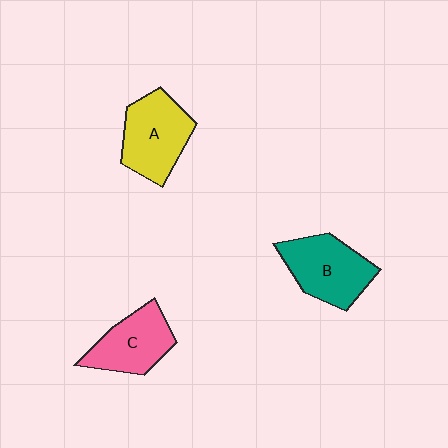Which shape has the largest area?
Shape A (yellow).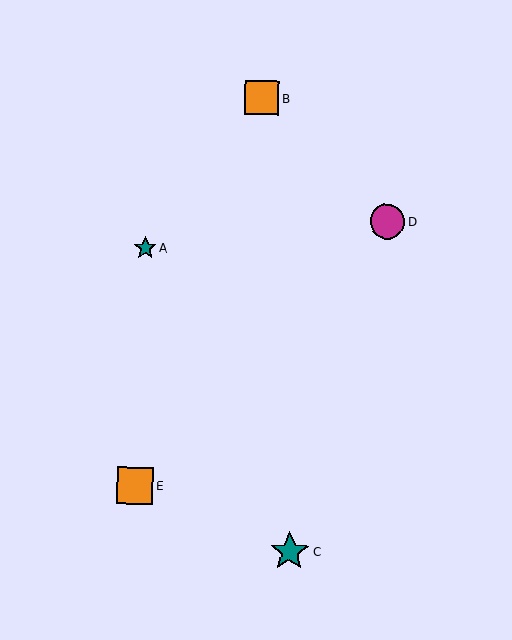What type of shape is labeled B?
Shape B is an orange square.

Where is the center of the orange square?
The center of the orange square is at (262, 98).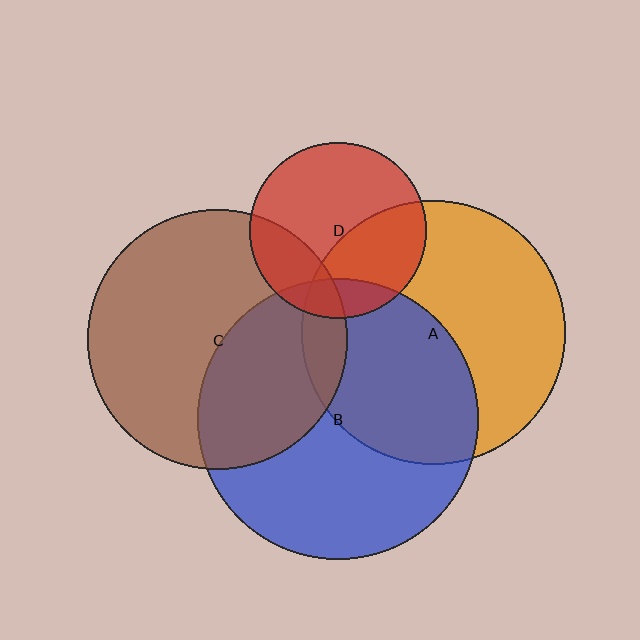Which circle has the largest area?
Circle B (blue).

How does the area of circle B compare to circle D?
Approximately 2.5 times.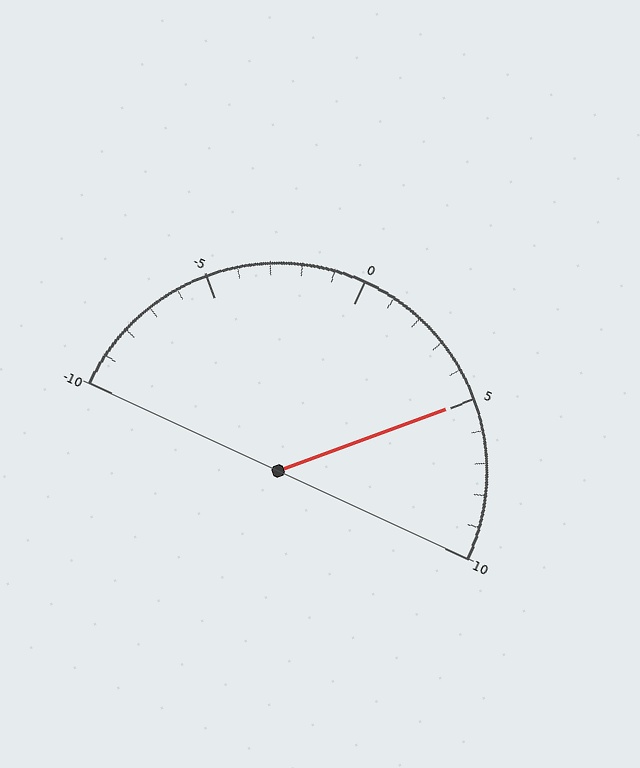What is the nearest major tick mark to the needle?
The nearest major tick mark is 5.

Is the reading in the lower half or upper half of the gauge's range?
The reading is in the upper half of the range (-10 to 10).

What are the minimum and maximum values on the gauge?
The gauge ranges from -10 to 10.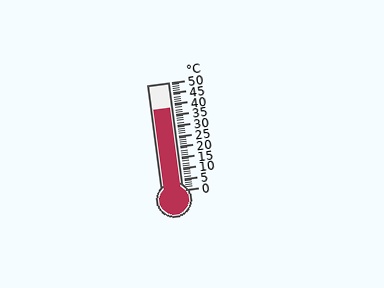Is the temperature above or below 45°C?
The temperature is below 45°C.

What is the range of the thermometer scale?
The thermometer scale ranges from 0°C to 50°C.